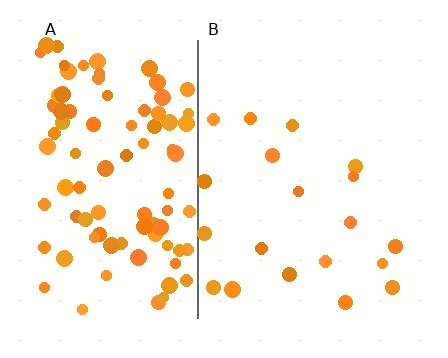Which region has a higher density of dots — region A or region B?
A (the left).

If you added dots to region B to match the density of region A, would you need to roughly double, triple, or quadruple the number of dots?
Approximately quadruple.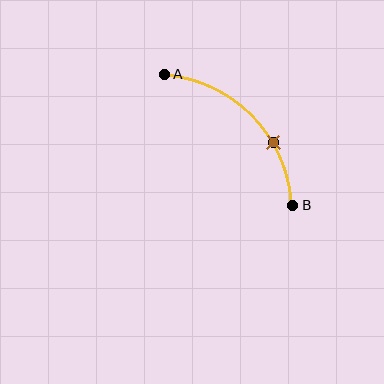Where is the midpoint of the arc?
The arc midpoint is the point on the curve farthest from the straight line joining A and B. It sits above and to the right of that line.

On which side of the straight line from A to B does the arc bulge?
The arc bulges above and to the right of the straight line connecting A and B.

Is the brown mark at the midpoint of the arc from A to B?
No. The brown mark lies on the arc but is closer to endpoint B. The arc midpoint would be at the point on the curve equidistant along the arc from both A and B.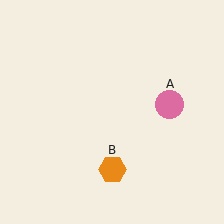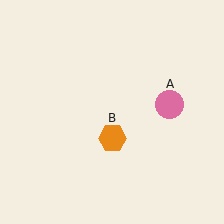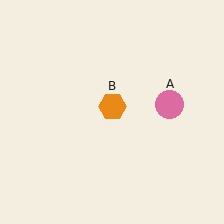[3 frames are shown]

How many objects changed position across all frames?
1 object changed position: orange hexagon (object B).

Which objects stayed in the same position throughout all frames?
Pink circle (object A) remained stationary.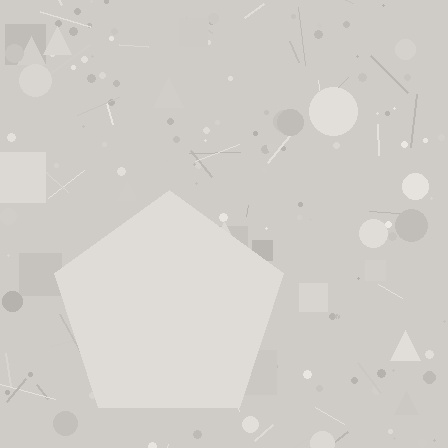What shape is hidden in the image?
A pentagon is hidden in the image.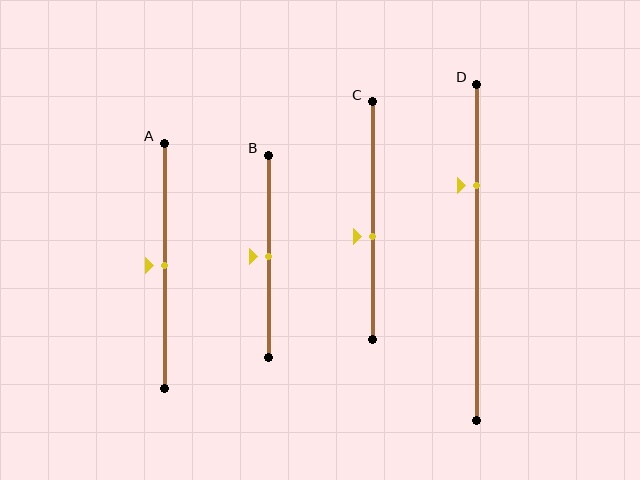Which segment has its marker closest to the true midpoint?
Segment A has its marker closest to the true midpoint.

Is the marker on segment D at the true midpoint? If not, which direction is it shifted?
No, the marker on segment D is shifted upward by about 20% of the segment length.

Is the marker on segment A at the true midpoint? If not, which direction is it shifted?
Yes, the marker on segment A is at the true midpoint.